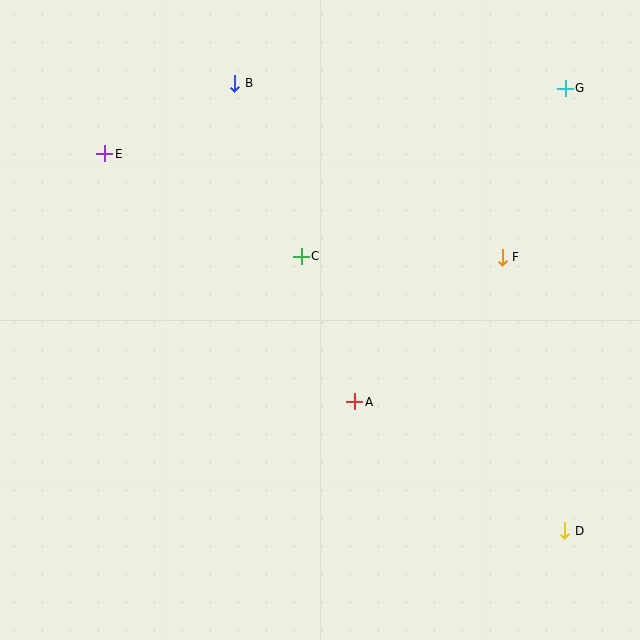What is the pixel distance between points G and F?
The distance between G and F is 180 pixels.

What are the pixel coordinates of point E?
Point E is at (105, 154).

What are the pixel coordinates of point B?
Point B is at (235, 83).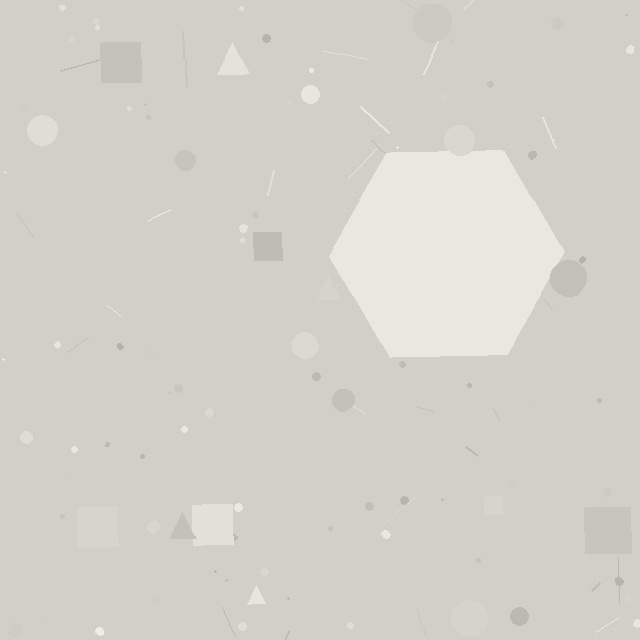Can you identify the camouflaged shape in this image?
The camouflaged shape is a hexagon.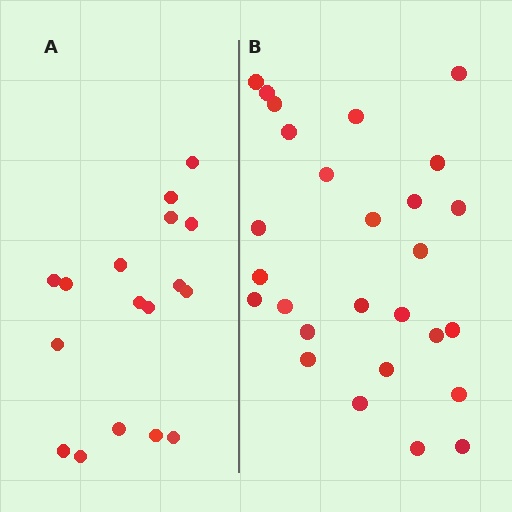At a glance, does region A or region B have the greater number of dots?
Region B (the right region) has more dots.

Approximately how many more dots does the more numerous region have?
Region B has roughly 10 or so more dots than region A.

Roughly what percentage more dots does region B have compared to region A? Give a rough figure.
About 60% more.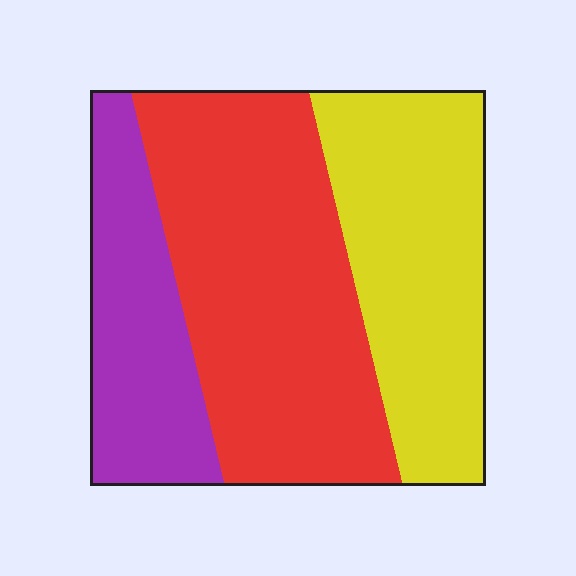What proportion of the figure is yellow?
Yellow covers 33% of the figure.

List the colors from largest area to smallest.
From largest to smallest: red, yellow, purple.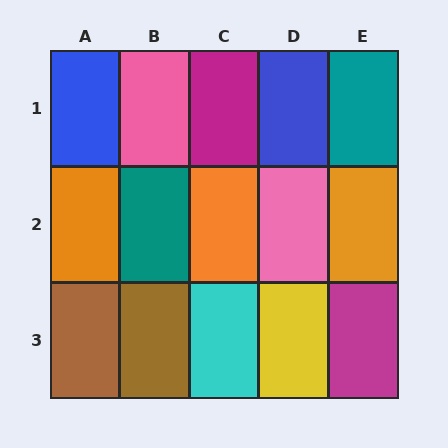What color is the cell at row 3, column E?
Magenta.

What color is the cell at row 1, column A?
Blue.